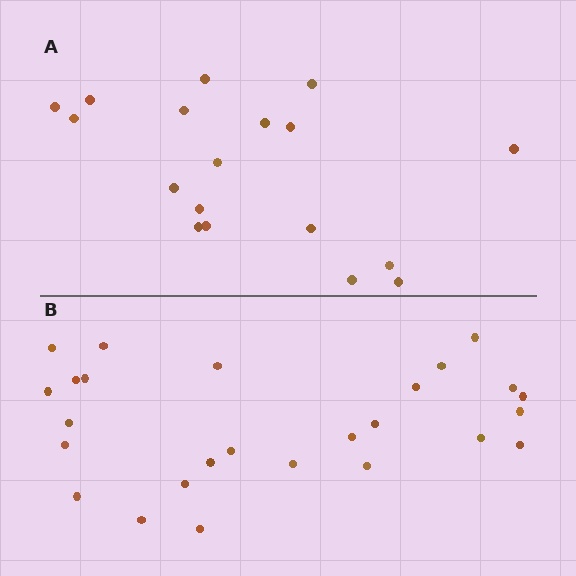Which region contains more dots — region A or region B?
Region B (the bottom region) has more dots.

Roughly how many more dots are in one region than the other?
Region B has roughly 8 or so more dots than region A.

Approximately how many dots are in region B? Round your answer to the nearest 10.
About 30 dots. (The exact count is 26, which rounds to 30.)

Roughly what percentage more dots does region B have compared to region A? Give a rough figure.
About 45% more.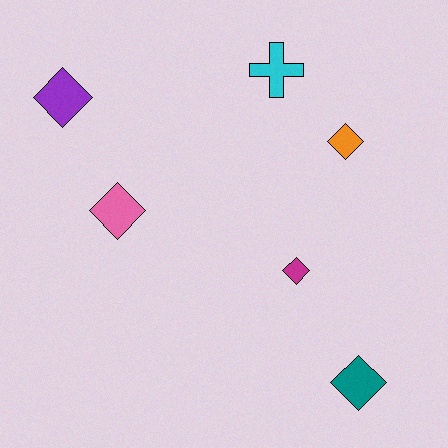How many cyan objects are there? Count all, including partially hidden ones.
There is 1 cyan object.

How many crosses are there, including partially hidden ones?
There is 1 cross.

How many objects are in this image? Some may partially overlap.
There are 6 objects.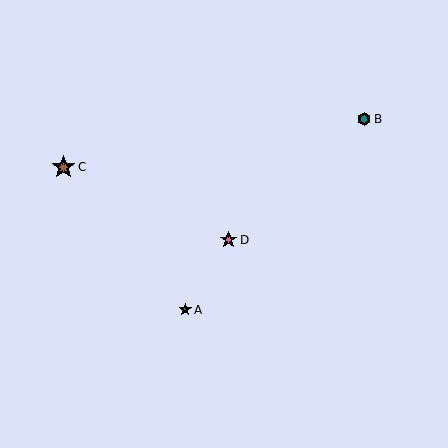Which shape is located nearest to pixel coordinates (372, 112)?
The teal hexagon (labeled B) at (364, 119) is nearest to that location.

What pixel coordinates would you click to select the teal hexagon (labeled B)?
Click at (364, 119) to select the teal hexagon B.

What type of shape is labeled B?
Shape B is a teal hexagon.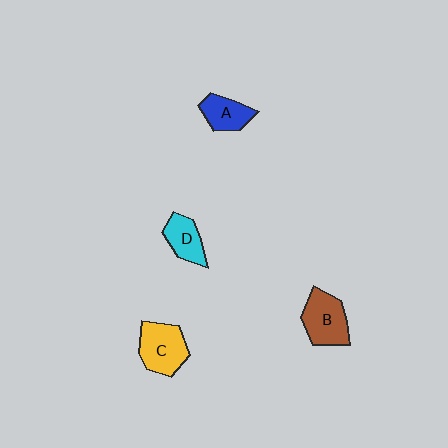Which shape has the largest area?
Shape C (yellow).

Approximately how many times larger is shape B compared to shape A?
Approximately 1.4 times.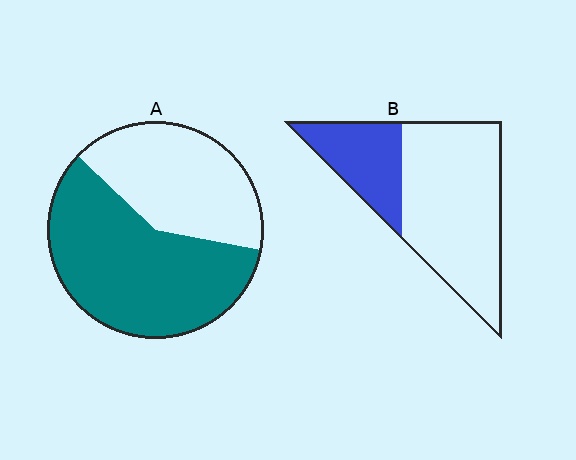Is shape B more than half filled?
No.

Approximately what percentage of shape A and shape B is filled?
A is approximately 60% and B is approximately 30%.